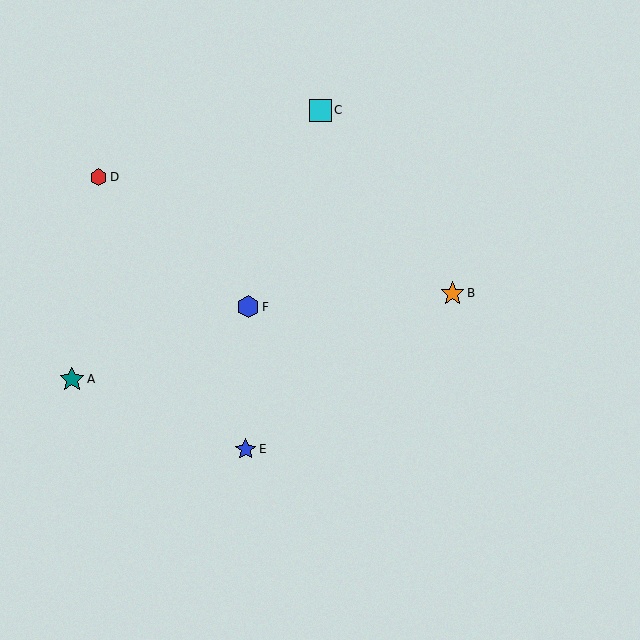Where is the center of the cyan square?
The center of the cyan square is at (321, 110).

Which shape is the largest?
The teal star (labeled A) is the largest.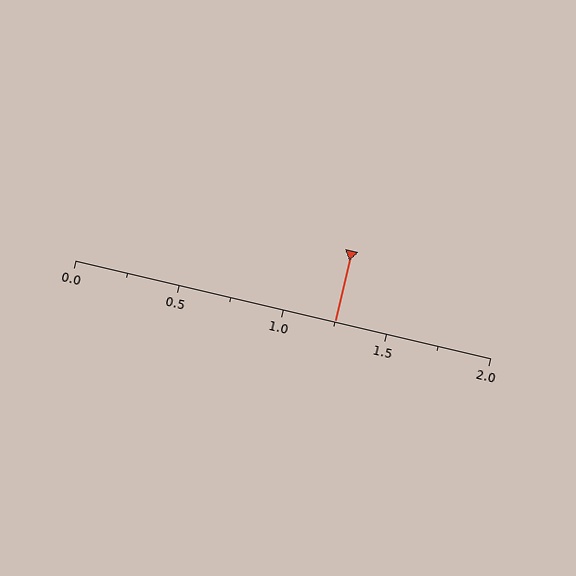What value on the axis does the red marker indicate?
The marker indicates approximately 1.25.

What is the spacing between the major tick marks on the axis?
The major ticks are spaced 0.5 apart.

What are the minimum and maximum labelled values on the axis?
The axis runs from 0.0 to 2.0.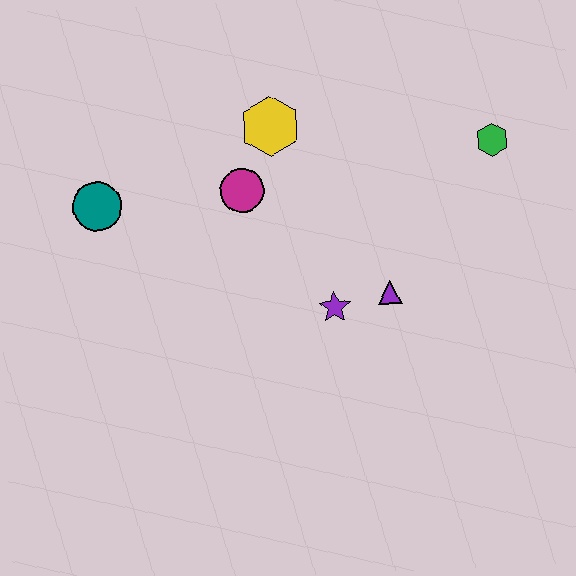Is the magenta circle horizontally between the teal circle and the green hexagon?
Yes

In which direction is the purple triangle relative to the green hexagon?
The purple triangle is below the green hexagon.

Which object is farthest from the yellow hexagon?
The green hexagon is farthest from the yellow hexagon.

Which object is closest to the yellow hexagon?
The magenta circle is closest to the yellow hexagon.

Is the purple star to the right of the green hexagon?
No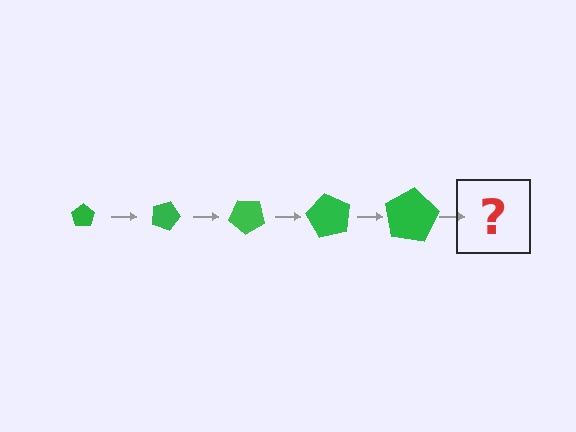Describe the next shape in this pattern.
It should be a pentagon, larger than the previous one and rotated 100 degrees from the start.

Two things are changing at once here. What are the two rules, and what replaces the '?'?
The two rules are that the pentagon grows larger each step and it rotates 20 degrees each step. The '?' should be a pentagon, larger than the previous one and rotated 100 degrees from the start.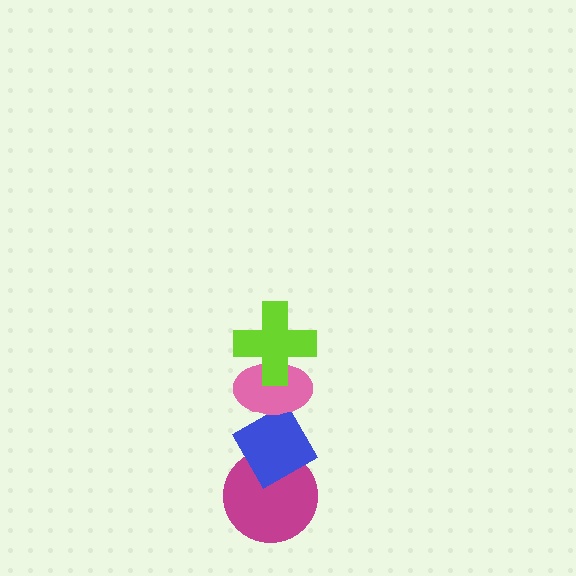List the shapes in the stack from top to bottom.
From top to bottom: the lime cross, the pink ellipse, the blue diamond, the magenta circle.